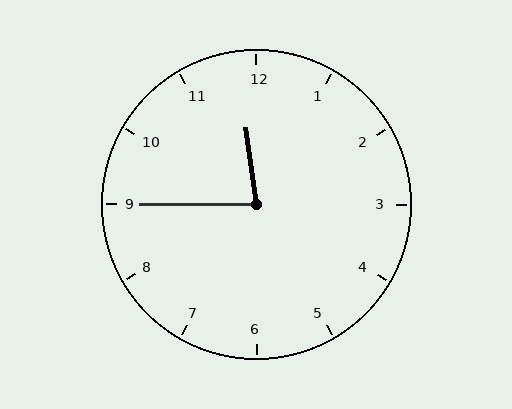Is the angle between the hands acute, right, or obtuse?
It is acute.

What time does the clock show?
11:45.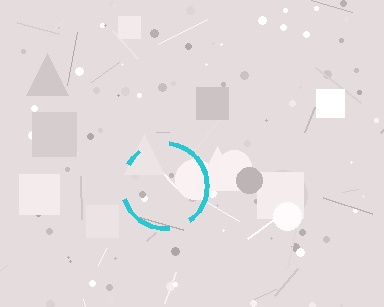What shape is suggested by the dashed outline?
The dashed outline suggests a circle.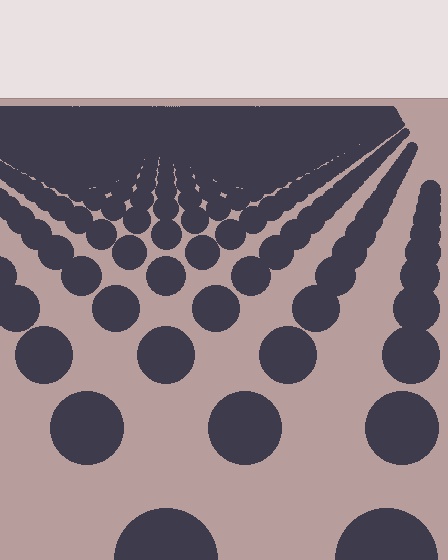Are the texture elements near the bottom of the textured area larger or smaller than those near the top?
Larger. Near the bottom, elements are closer to the viewer and appear at a bigger on-screen size.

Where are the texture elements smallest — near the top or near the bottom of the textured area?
Near the top.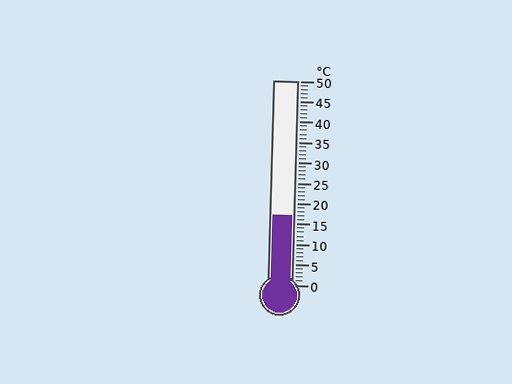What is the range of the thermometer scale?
The thermometer scale ranges from 0°C to 50°C.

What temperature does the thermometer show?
The thermometer shows approximately 17°C.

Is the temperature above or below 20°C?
The temperature is below 20°C.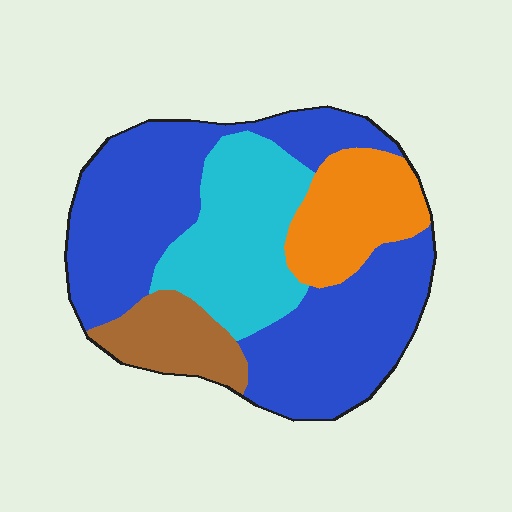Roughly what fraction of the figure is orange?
Orange covers 15% of the figure.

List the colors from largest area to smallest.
From largest to smallest: blue, cyan, orange, brown.